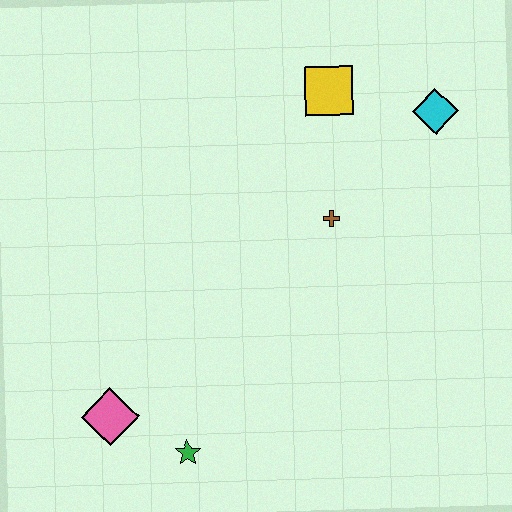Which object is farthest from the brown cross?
The pink diamond is farthest from the brown cross.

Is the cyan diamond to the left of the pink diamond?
No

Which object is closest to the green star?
The pink diamond is closest to the green star.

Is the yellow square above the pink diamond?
Yes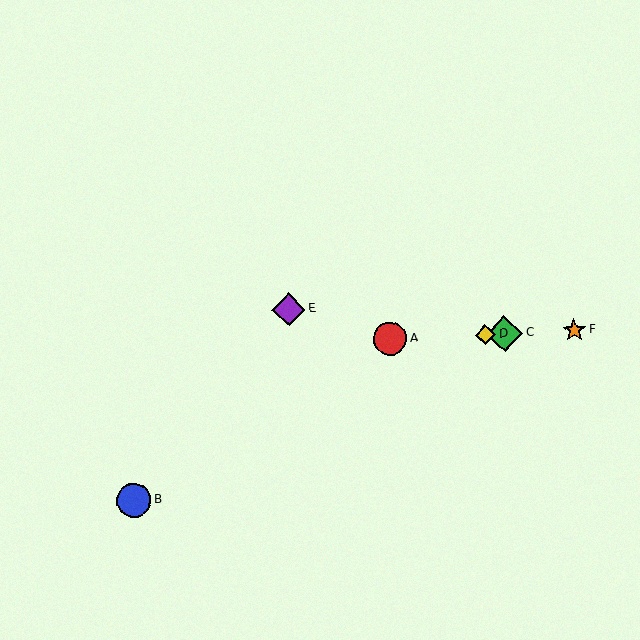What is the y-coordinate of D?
Object D is at y≈335.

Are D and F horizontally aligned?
Yes, both are at y≈335.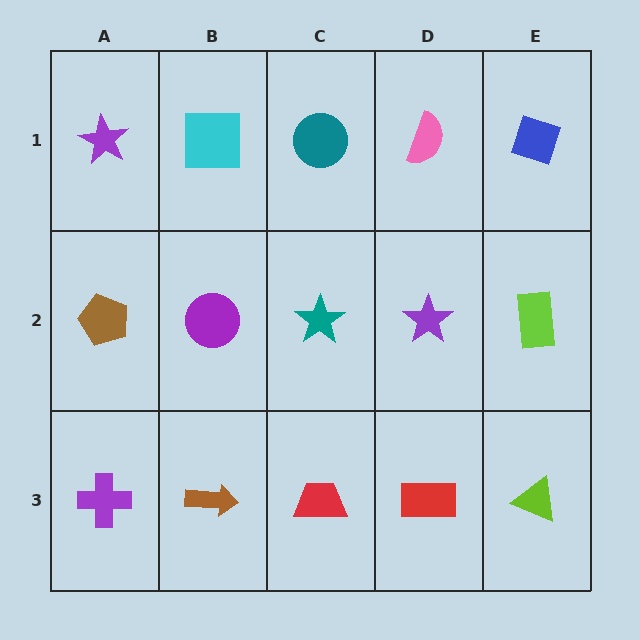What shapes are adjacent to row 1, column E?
A lime rectangle (row 2, column E), a pink semicircle (row 1, column D).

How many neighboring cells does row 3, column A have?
2.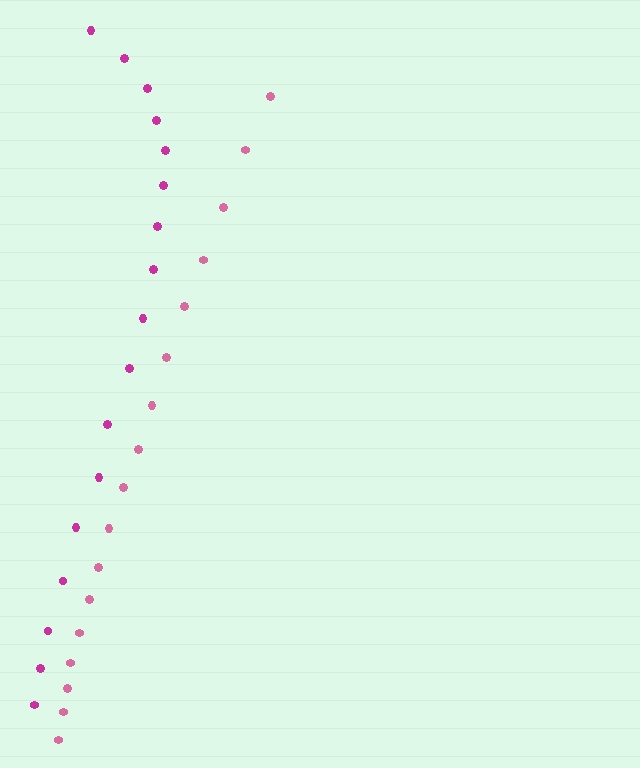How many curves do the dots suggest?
There are 2 distinct paths.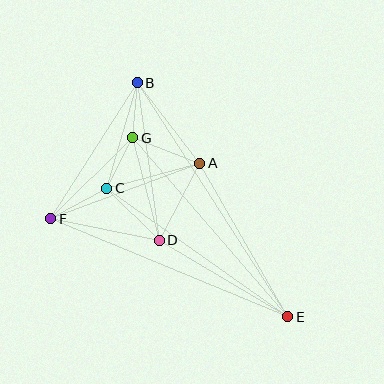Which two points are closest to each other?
Points B and G are closest to each other.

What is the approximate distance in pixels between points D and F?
The distance between D and F is approximately 110 pixels.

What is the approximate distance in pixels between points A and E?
The distance between A and E is approximately 177 pixels.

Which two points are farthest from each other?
Points B and E are farthest from each other.